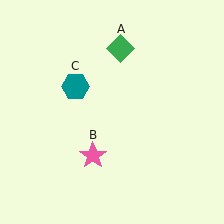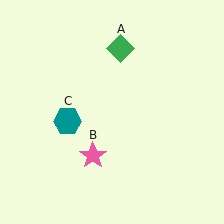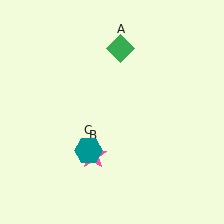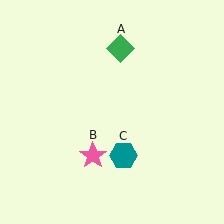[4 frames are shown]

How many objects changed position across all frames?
1 object changed position: teal hexagon (object C).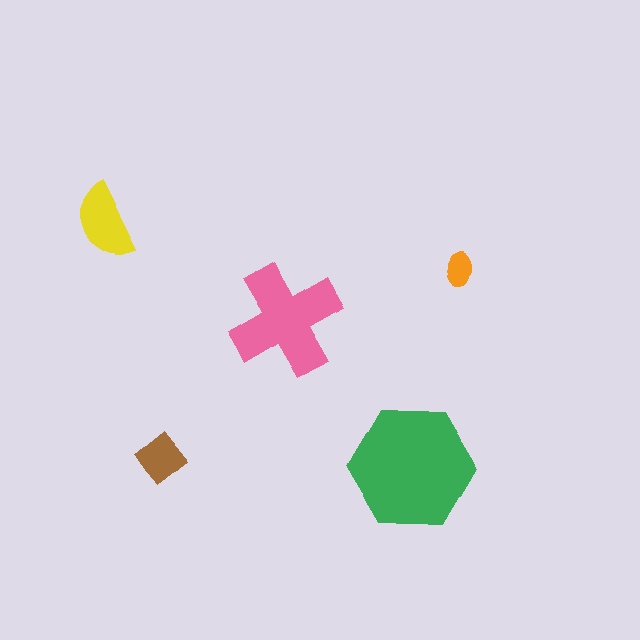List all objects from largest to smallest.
The green hexagon, the pink cross, the yellow semicircle, the brown diamond, the orange ellipse.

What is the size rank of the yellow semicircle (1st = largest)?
3rd.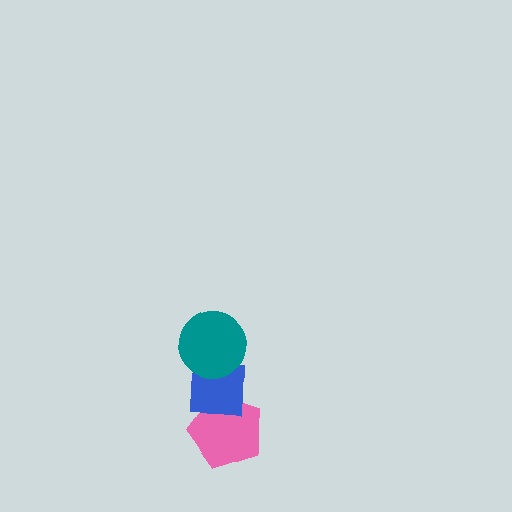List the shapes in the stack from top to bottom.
From top to bottom: the teal circle, the blue square, the pink pentagon.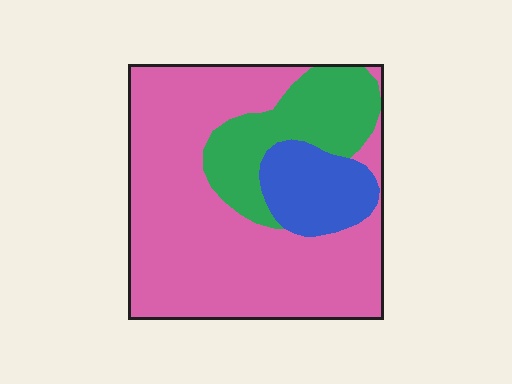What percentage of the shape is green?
Green covers 20% of the shape.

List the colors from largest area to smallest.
From largest to smallest: pink, green, blue.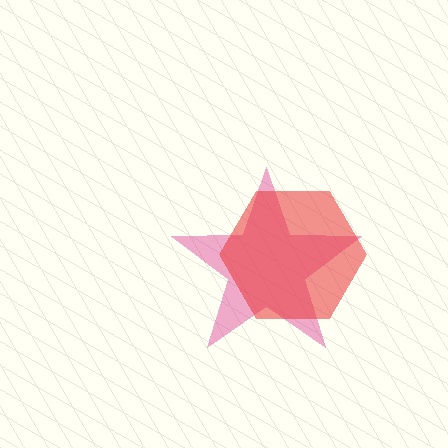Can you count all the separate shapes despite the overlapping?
Yes, there are 2 separate shapes.